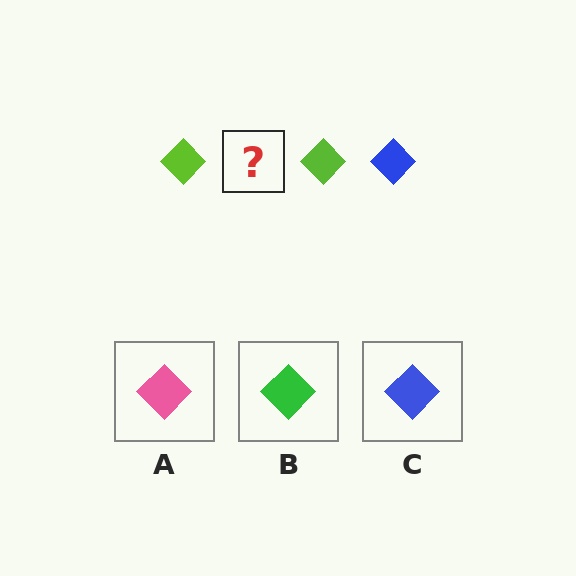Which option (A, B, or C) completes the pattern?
C.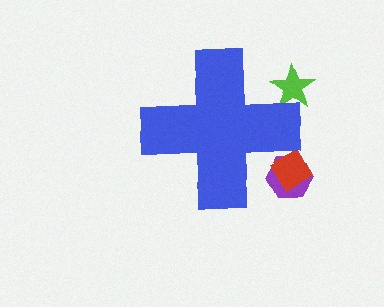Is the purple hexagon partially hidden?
Yes, the purple hexagon is partially hidden behind the blue cross.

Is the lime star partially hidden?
Yes, the lime star is partially hidden behind the blue cross.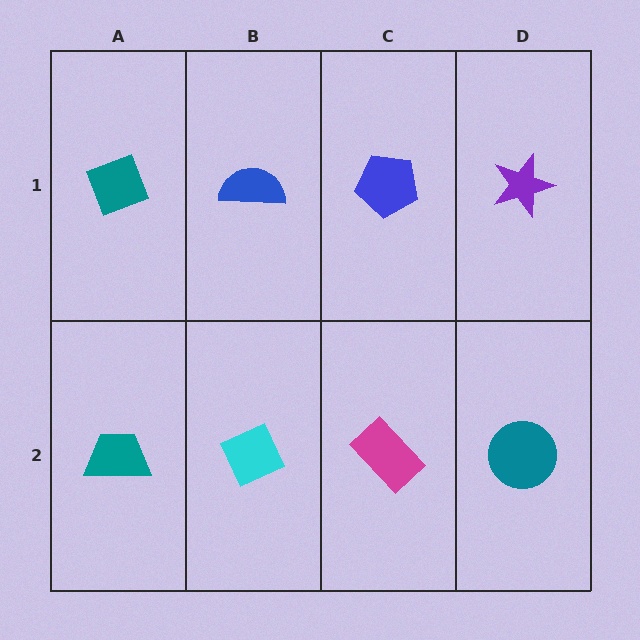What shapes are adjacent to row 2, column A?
A teal diamond (row 1, column A), a cyan diamond (row 2, column B).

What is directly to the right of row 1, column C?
A purple star.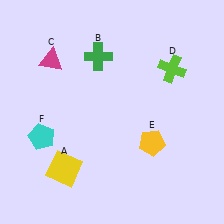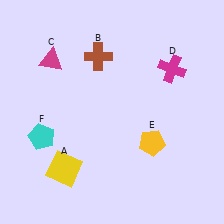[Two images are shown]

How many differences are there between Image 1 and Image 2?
There are 2 differences between the two images.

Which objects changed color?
B changed from green to brown. D changed from lime to magenta.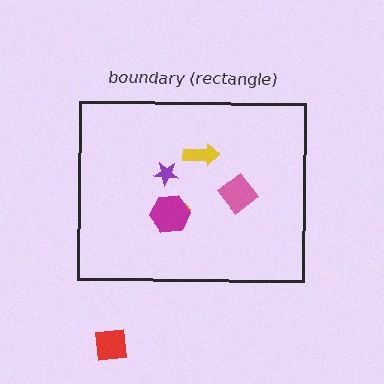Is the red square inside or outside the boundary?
Outside.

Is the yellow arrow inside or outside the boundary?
Inside.